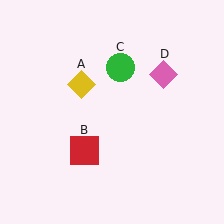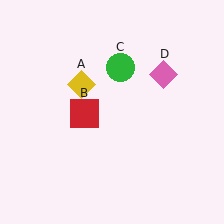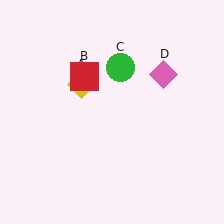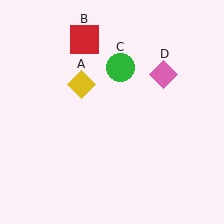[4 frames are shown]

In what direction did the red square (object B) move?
The red square (object B) moved up.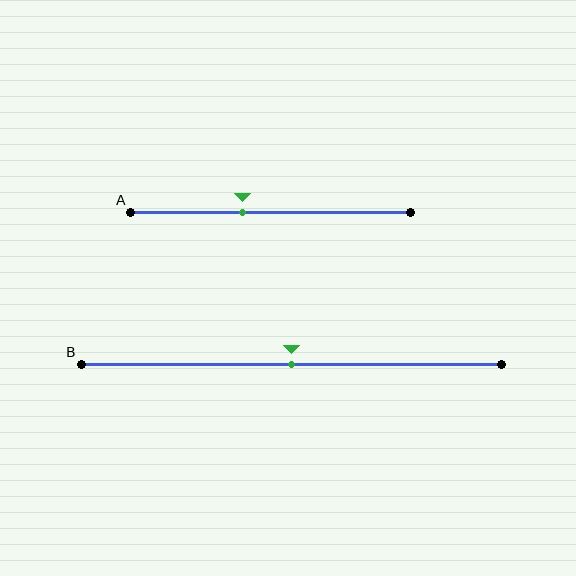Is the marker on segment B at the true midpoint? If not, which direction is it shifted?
Yes, the marker on segment B is at the true midpoint.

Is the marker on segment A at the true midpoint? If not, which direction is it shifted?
No, the marker on segment A is shifted to the left by about 10% of the segment length.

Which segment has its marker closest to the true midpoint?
Segment B has its marker closest to the true midpoint.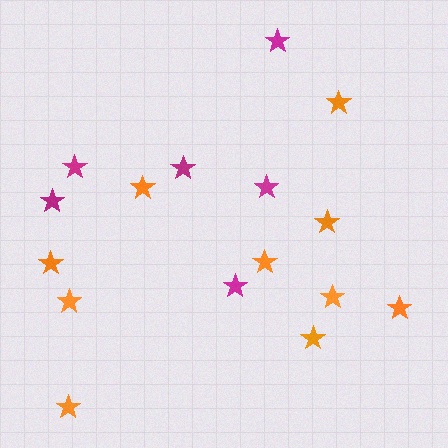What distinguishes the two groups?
There are 2 groups: one group of magenta stars (6) and one group of orange stars (10).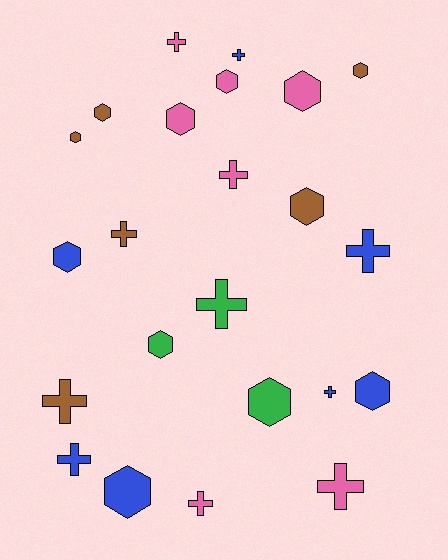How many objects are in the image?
There are 23 objects.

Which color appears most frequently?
Blue, with 7 objects.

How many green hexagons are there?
There are 2 green hexagons.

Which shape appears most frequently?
Hexagon, with 12 objects.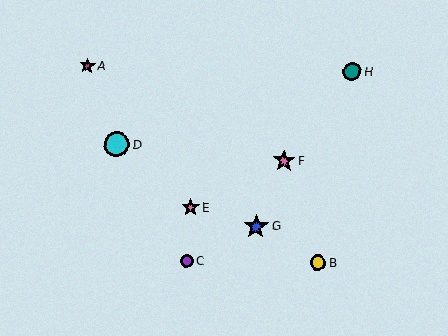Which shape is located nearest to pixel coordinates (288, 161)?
The pink star (labeled F) at (284, 161) is nearest to that location.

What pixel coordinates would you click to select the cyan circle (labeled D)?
Click at (117, 144) to select the cyan circle D.